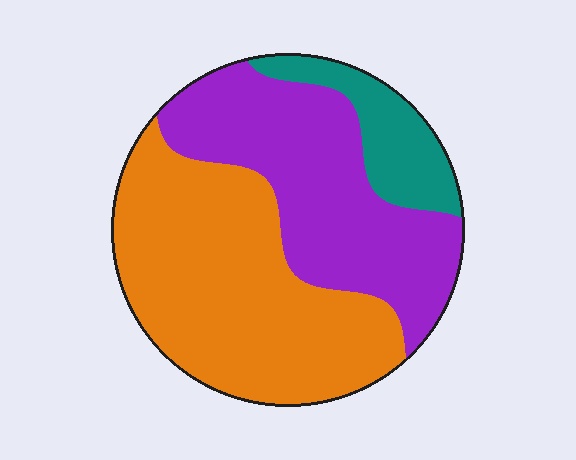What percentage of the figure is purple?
Purple covers roughly 40% of the figure.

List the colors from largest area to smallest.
From largest to smallest: orange, purple, teal.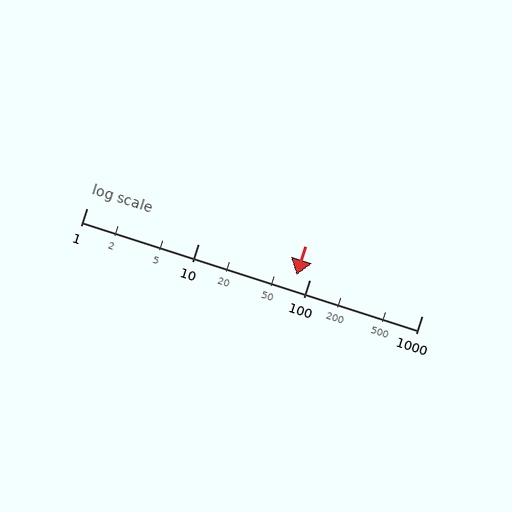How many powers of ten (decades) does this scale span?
The scale spans 3 decades, from 1 to 1000.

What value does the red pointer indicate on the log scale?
The pointer indicates approximately 75.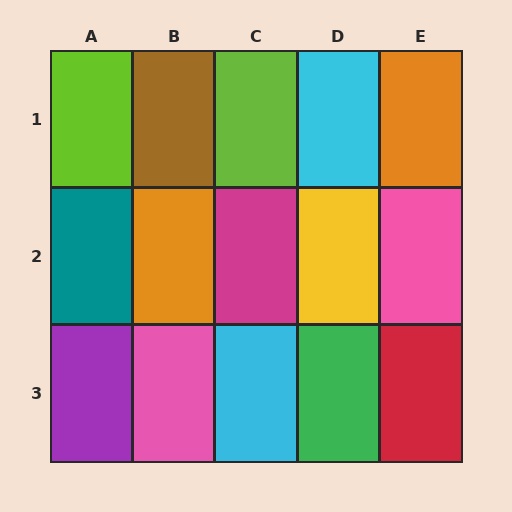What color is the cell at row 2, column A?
Teal.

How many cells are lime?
2 cells are lime.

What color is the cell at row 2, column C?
Magenta.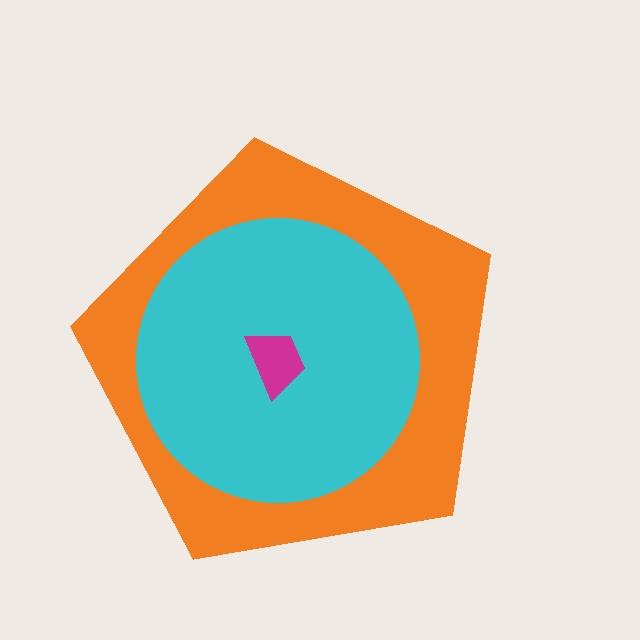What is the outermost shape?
The orange pentagon.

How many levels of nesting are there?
3.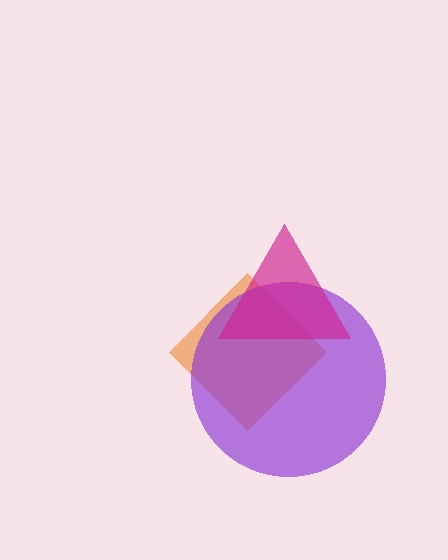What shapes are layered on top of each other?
The layered shapes are: an orange diamond, a purple circle, a magenta triangle.